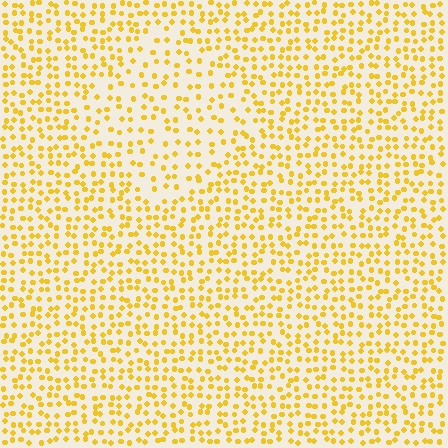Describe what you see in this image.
The image contains small yellow elements arranged at two different densities. A diamond-shaped region is visible where the elements are less densely packed than the surrounding area.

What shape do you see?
I see a diamond.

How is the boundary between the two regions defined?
The boundary is defined by a change in element density (approximately 1.6x ratio). All elements are the same color, size, and shape.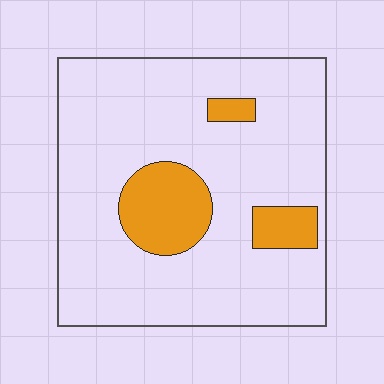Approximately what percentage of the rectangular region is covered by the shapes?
Approximately 15%.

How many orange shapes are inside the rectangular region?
3.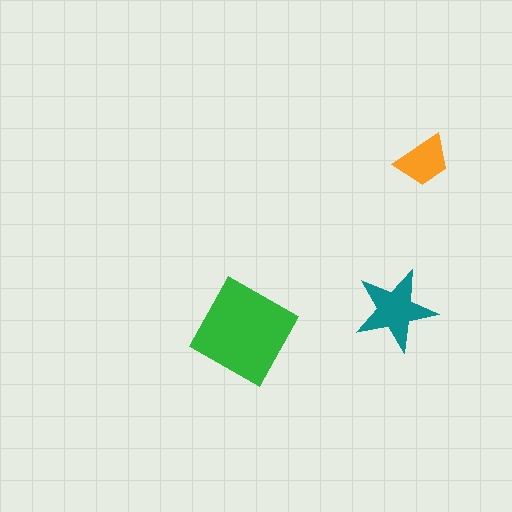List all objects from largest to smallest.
The green diamond, the teal star, the orange trapezoid.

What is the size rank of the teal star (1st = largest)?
2nd.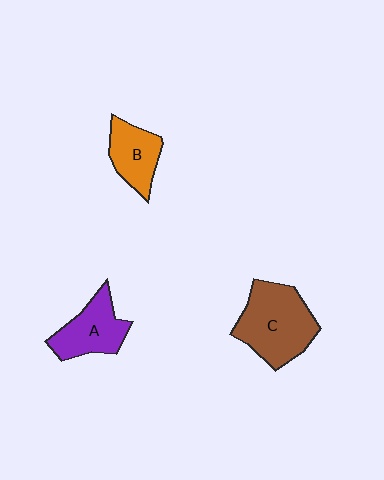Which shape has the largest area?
Shape C (brown).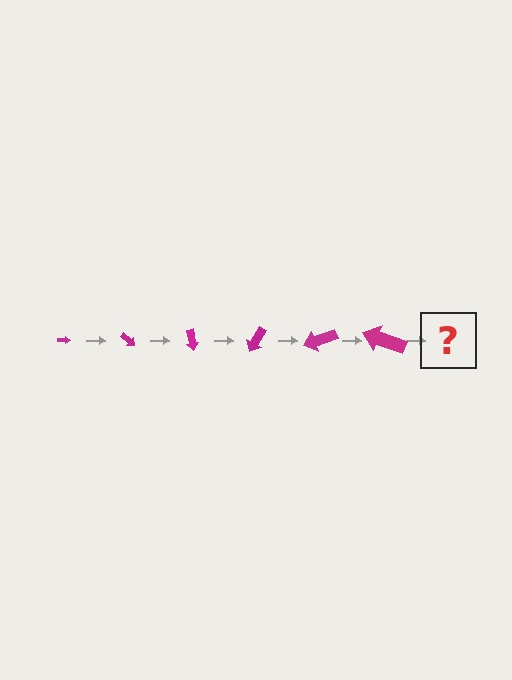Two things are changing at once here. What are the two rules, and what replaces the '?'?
The two rules are that the arrow grows larger each step and it rotates 40 degrees each step. The '?' should be an arrow, larger than the previous one and rotated 240 degrees from the start.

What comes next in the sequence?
The next element should be an arrow, larger than the previous one and rotated 240 degrees from the start.